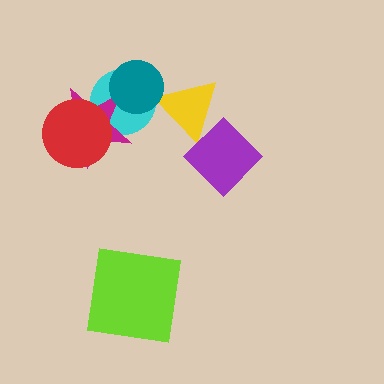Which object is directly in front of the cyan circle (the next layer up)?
The magenta star is directly in front of the cyan circle.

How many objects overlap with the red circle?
2 objects overlap with the red circle.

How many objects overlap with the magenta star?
3 objects overlap with the magenta star.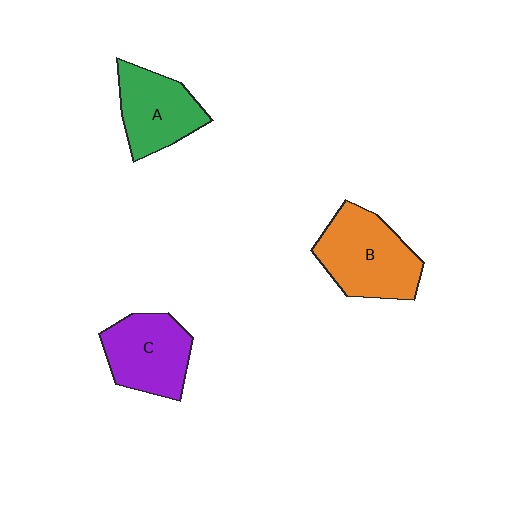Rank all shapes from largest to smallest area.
From largest to smallest: B (orange), C (purple), A (green).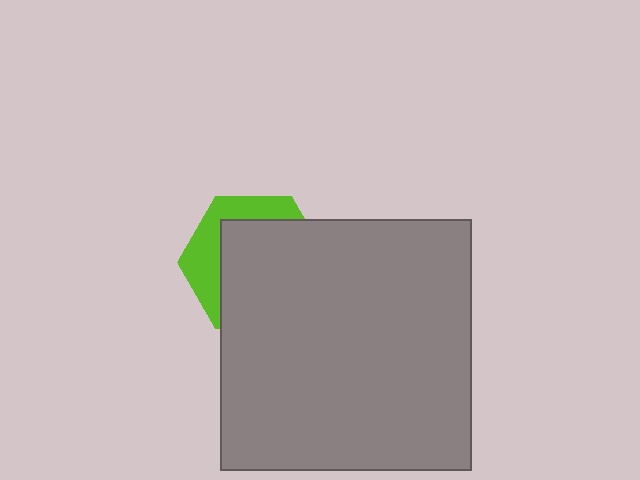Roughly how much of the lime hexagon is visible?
A small part of it is visible (roughly 33%).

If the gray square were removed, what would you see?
You would see the complete lime hexagon.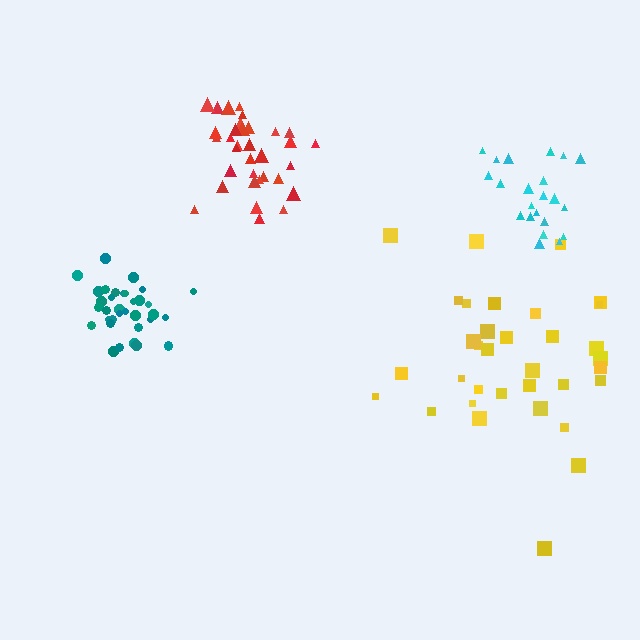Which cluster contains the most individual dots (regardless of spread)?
Red (35).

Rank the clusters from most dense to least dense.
teal, red, cyan, yellow.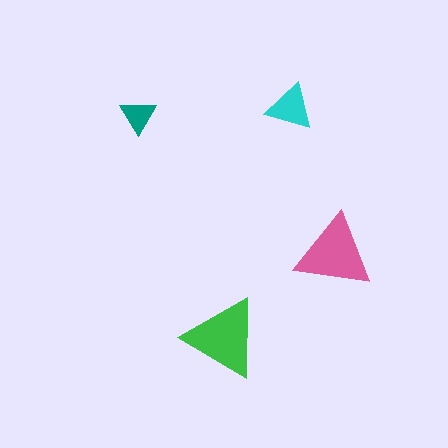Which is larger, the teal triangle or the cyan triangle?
The cyan one.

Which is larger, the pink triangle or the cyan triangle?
The pink one.